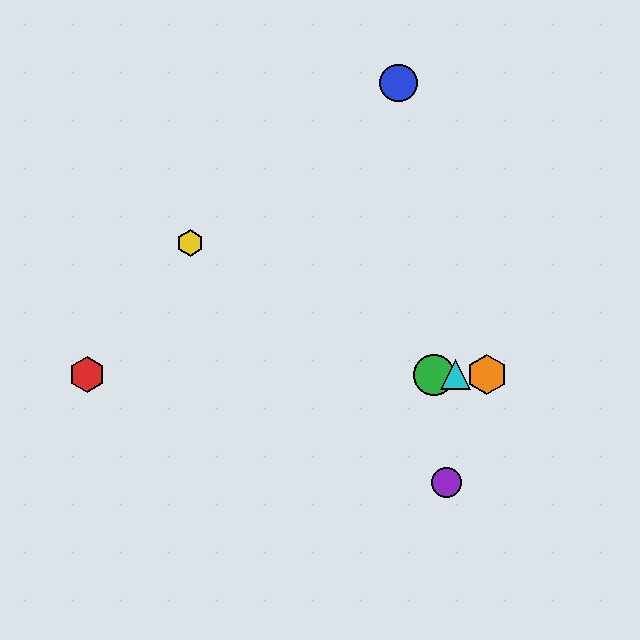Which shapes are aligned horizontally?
The red hexagon, the green circle, the orange hexagon, the cyan triangle are aligned horizontally.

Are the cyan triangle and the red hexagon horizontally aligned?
Yes, both are at y≈375.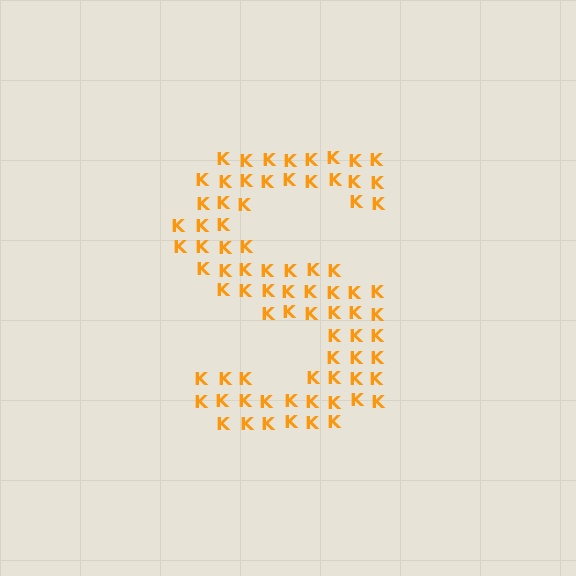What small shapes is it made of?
It is made of small letter K's.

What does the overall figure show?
The overall figure shows the letter S.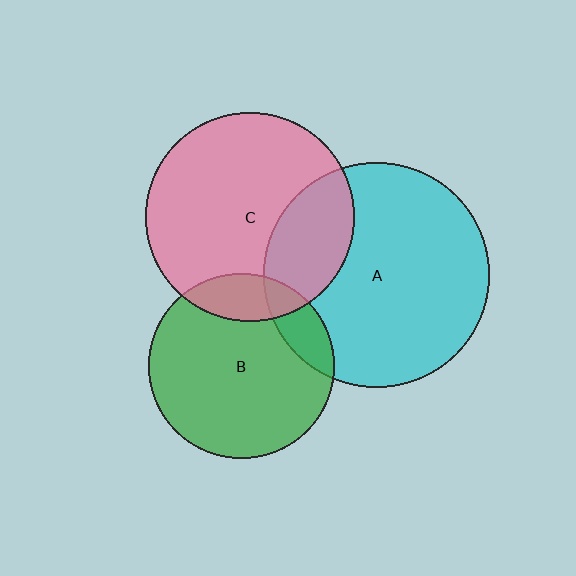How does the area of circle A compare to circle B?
Approximately 1.5 times.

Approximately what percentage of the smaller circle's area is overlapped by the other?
Approximately 15%.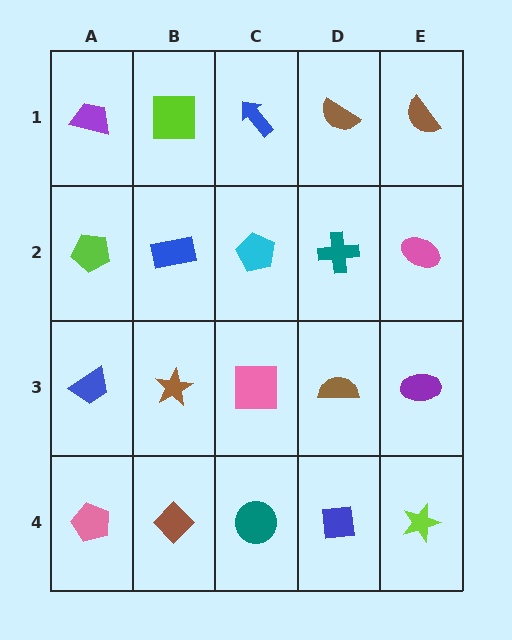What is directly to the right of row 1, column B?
A blue arrow.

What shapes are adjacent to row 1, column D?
A teal cross (row 2, column D), a blue arrow (row 1, column C), a brown semicircle (row 1, column E).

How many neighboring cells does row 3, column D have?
4.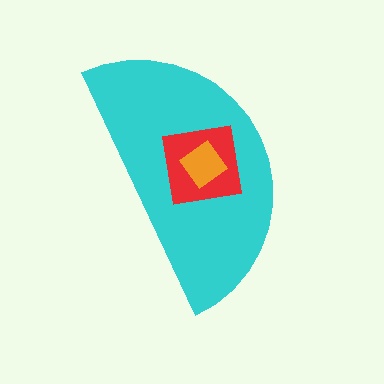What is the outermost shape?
The cyan semicircle.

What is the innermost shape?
The orange diamond.